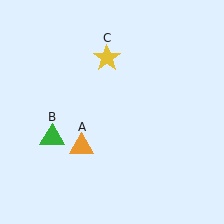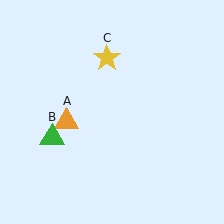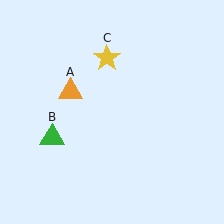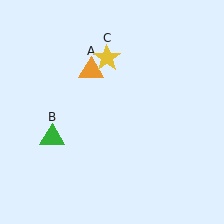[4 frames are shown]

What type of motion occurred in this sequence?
The orange triangle (object A) rotated clockwise around the center of the scene.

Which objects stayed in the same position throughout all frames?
Green triangle (object B) and yellow star (object C) remained stationary.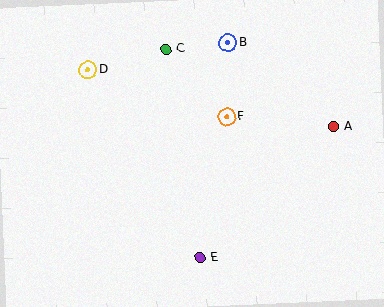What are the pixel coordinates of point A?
Point A is at (333, 127).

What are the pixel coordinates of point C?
Point C is at (166, 50).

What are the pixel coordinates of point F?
Point F is at (227, 117).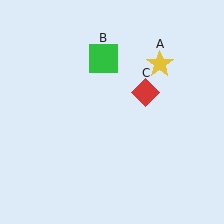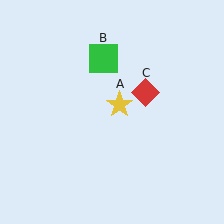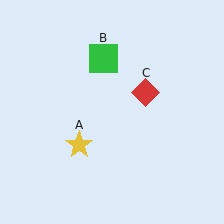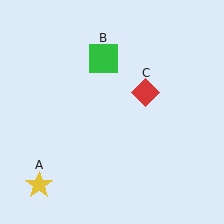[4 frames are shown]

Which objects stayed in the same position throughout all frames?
Green square (object B) and red diamond (object C) remained stationary.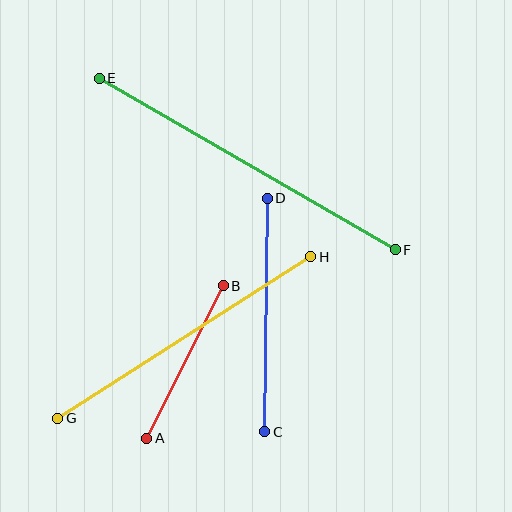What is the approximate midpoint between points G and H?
The midpoint is at approximately (184, 338) pixels.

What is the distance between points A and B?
The distance is approximately 170 pixels.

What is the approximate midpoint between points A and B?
The midpoint is at approximately (185, 362) pixels.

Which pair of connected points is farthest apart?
Points E and F are farthest apart.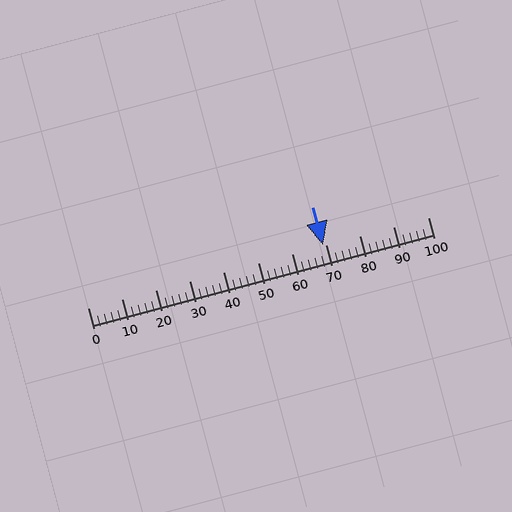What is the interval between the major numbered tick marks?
The major tick marks are spaced 10 units apart.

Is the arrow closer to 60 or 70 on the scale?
The arrow is closer to 70.